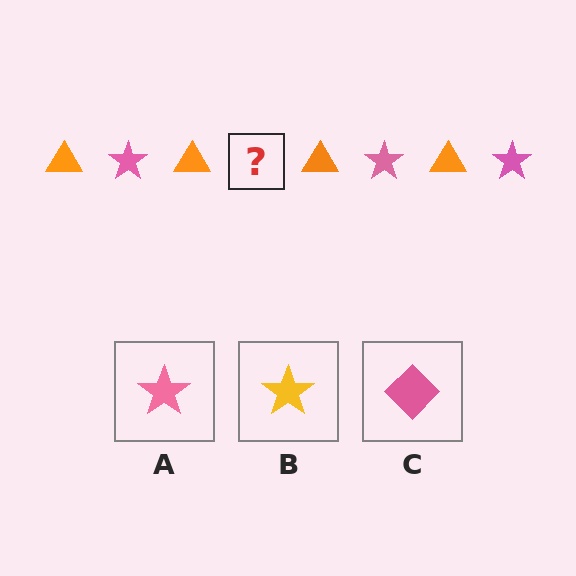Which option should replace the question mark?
Option A.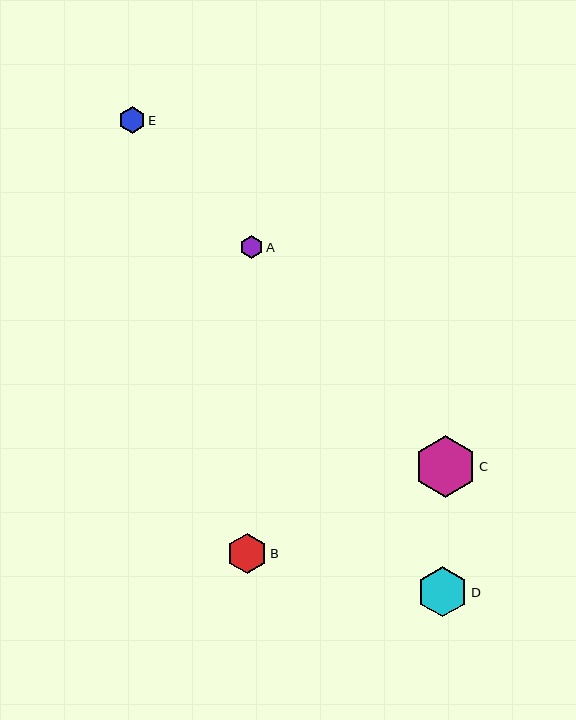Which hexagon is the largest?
Hexagon C is the largest with a size of approximately 62 pixels.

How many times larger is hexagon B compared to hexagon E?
Hexagon B is approximately 1.5 times the size of hexagon E.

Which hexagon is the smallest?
Hexagon A is the smallest with a size of approximately 23 pixels.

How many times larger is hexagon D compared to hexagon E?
Hexagon D is approximately 1.9 times the size of hexagon E.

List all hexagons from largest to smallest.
From largest to smallest: C, D, B, E, A.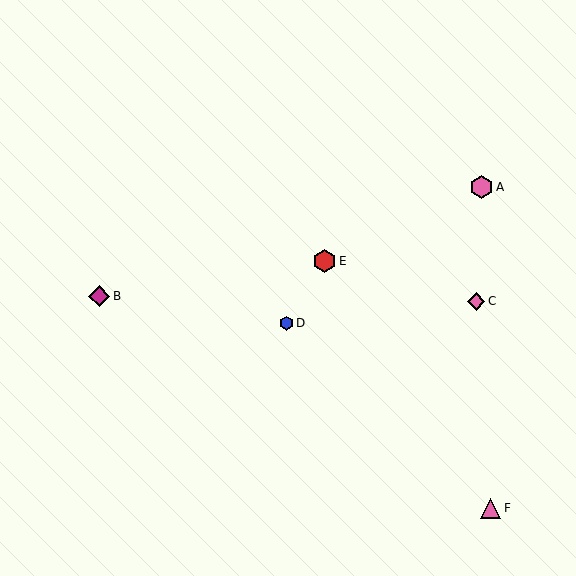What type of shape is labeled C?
Shape C is a pink diamond.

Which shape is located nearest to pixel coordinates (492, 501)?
The pink triangle (labeled F) at (491, 508) is nearest to that location.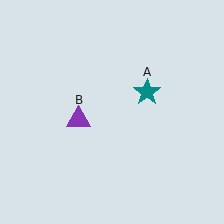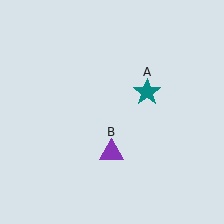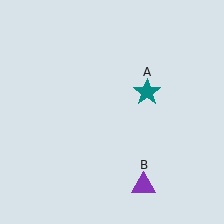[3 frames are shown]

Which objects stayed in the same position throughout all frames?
Teal star (object A) remained stationary.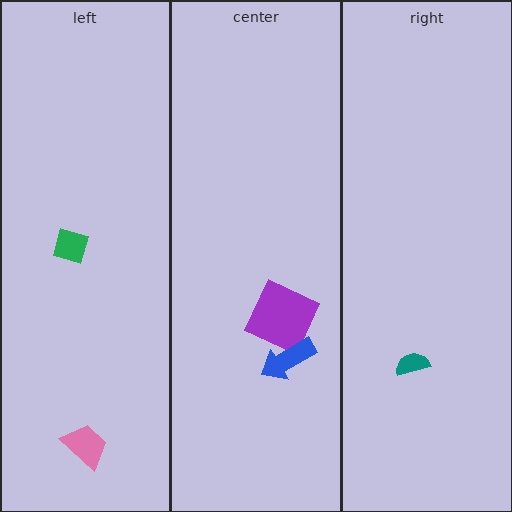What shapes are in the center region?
The purple square, the blue arrow.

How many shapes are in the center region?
2.